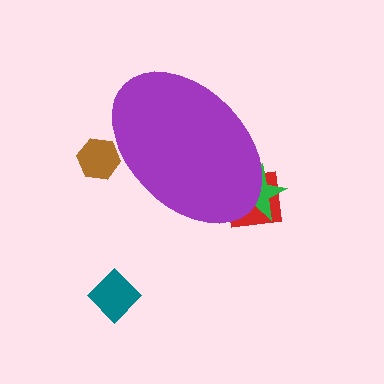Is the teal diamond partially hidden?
No, the teal diamond is fully visible.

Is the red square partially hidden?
Yes, the red square is partially hidden behind the purple ellipse.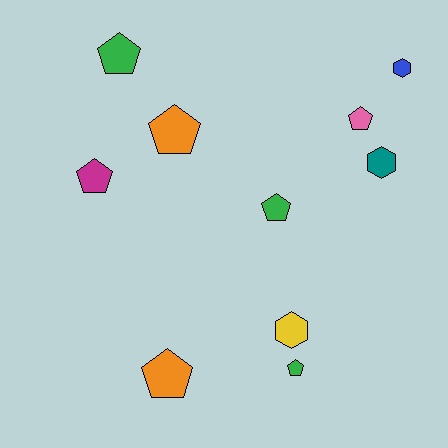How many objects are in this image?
There are 10 objects.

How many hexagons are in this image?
There are 3 hexagons.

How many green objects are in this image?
There are 3 green objects.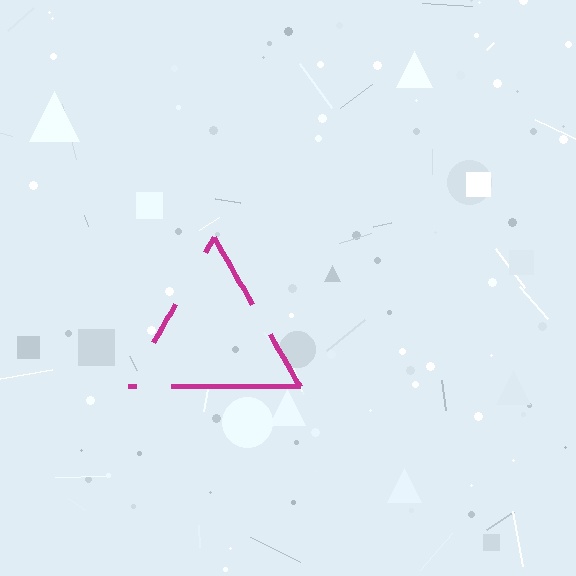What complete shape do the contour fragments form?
The contour fragments form a triangle.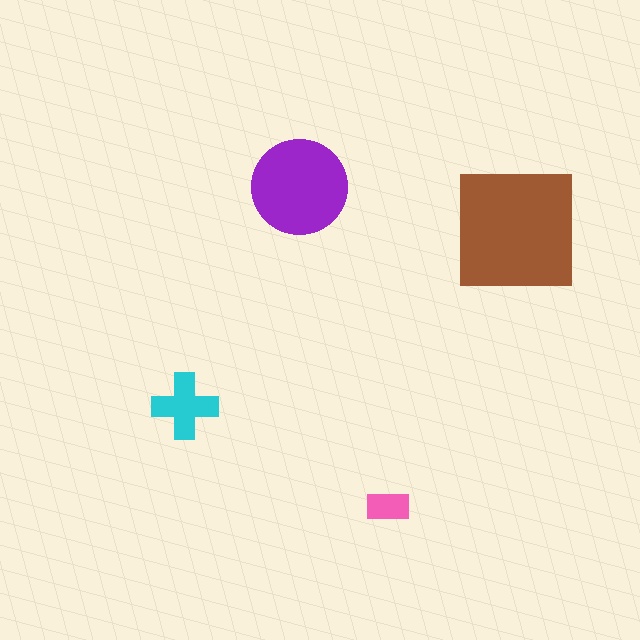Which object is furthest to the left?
The cyan cross is leftmost.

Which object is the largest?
The brown square.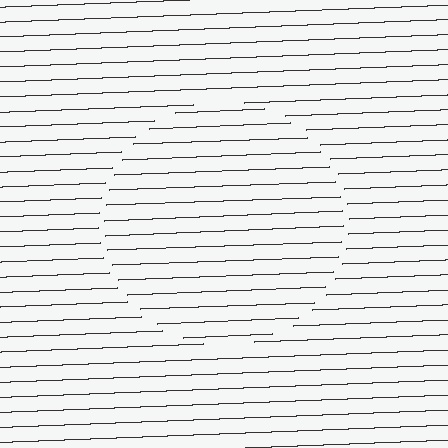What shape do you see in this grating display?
An illusory circle. The interior of the shape contains the same grating, shifted by half a period — the contour is defined by the phase discontinuity where line-ends from the inner and outer gratings abut.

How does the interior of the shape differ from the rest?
The interior of the shape contains the same grating, shifted by half a period — the contour is defined by the phase discontinuity where line-ends from the inner and outer gratings abut.